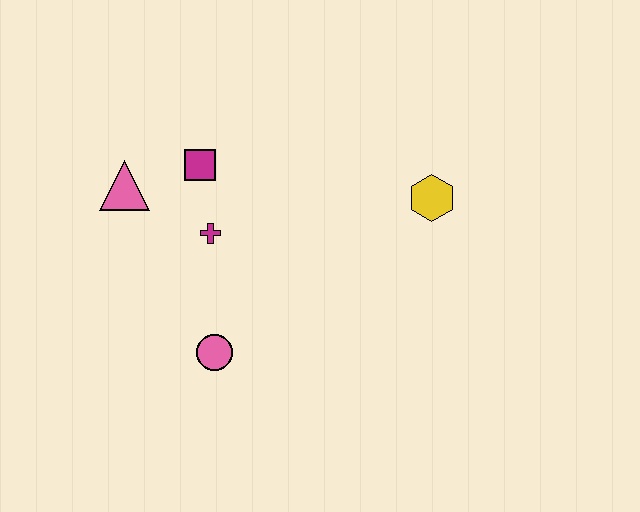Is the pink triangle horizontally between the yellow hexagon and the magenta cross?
No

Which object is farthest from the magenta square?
The yellow hexagon is farthest from the magenta square.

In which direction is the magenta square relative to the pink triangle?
The magenta square is to the right of the pink triangle.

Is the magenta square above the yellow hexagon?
Yes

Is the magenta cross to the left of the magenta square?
No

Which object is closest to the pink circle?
The magenta cross is closest to the pink circle.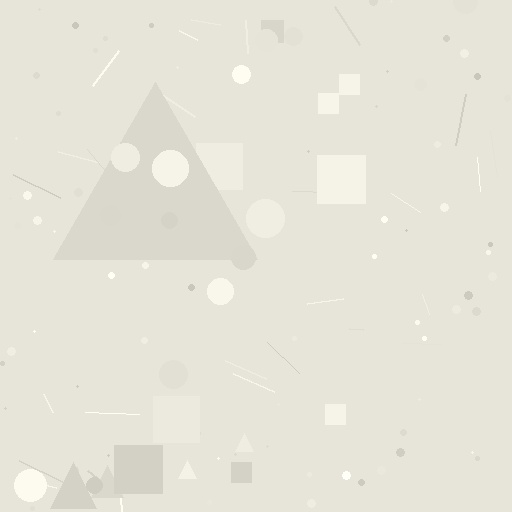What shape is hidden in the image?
A triangle is hidden in the image.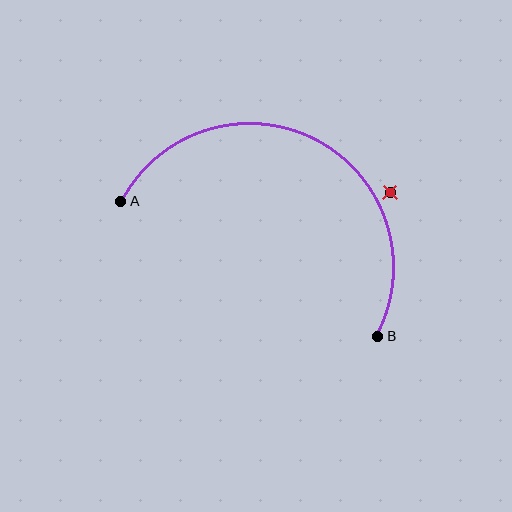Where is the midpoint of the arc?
The arc midpoint is the point on the curve farthest from the straight line joining A and B. It sits above that line.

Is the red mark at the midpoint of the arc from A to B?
No — the red mark does not lie on the arc at all. It sits slightly outside the curve.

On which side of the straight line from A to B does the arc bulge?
The arc bulges above the straight line connecting A and B.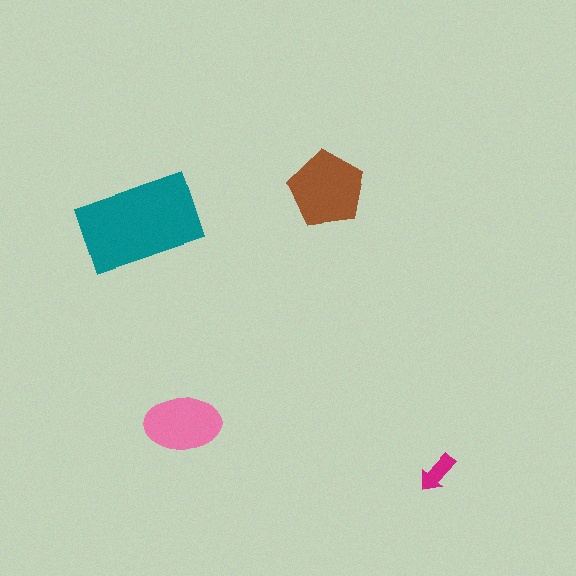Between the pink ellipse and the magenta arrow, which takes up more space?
The pink ellipse.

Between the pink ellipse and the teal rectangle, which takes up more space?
The teal rectangle.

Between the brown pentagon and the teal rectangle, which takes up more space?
The teal rectangle.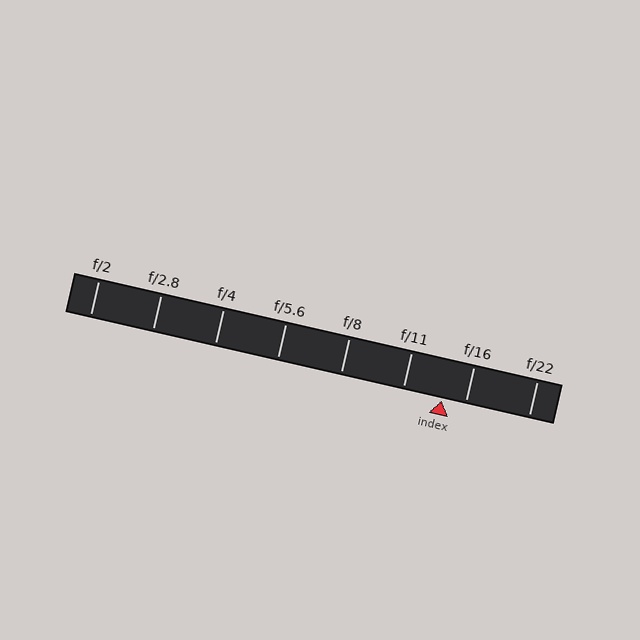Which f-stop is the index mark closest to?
The index mark is closest to f/16.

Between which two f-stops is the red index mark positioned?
The index mark is between f/11 and f/16.